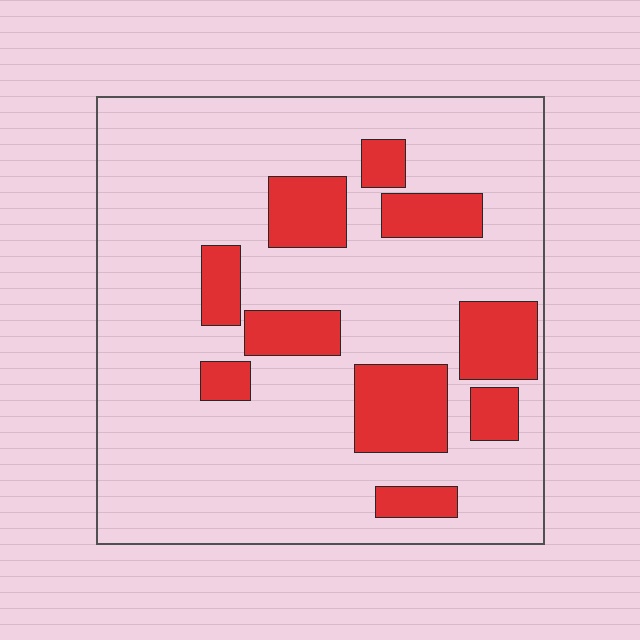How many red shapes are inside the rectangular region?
10.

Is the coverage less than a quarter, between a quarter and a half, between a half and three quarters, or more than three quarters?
Less than a quarter.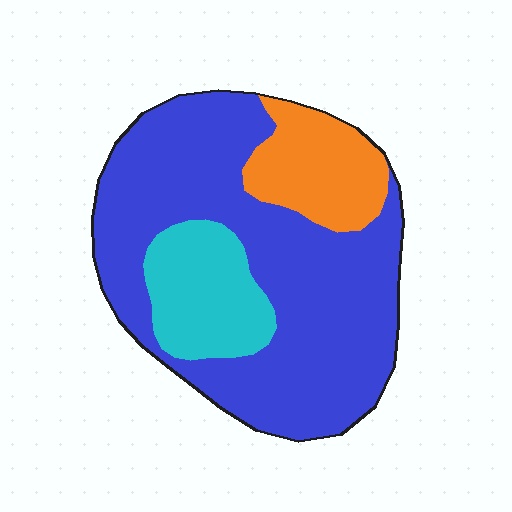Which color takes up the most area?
Blue, at roughly 70%.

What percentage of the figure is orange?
Orange takes up about one sixth (1/6) of the figure.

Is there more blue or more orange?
Blue.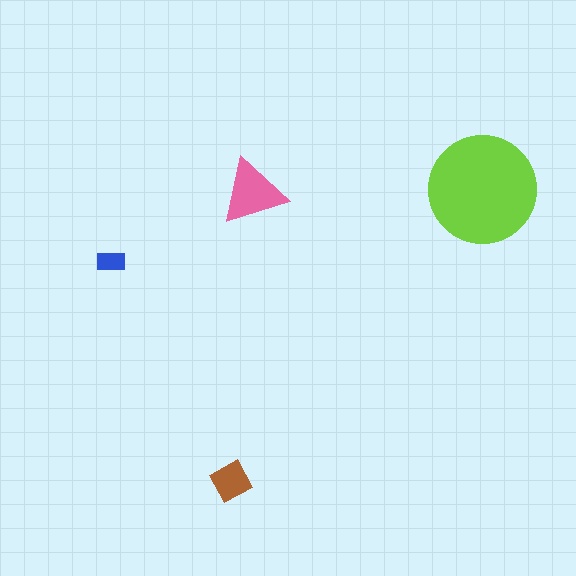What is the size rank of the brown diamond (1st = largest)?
3rd.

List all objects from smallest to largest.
The blue rectangle, the brown diamond, the pink triangle, the lime circle.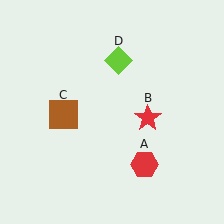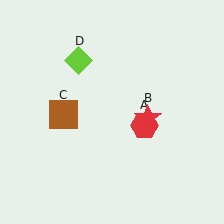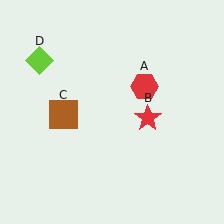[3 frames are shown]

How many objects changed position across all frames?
2 objects changed position: red hexagon (object A), lime diamond (object D).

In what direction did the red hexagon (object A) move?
The red hexagon (object A) moved up.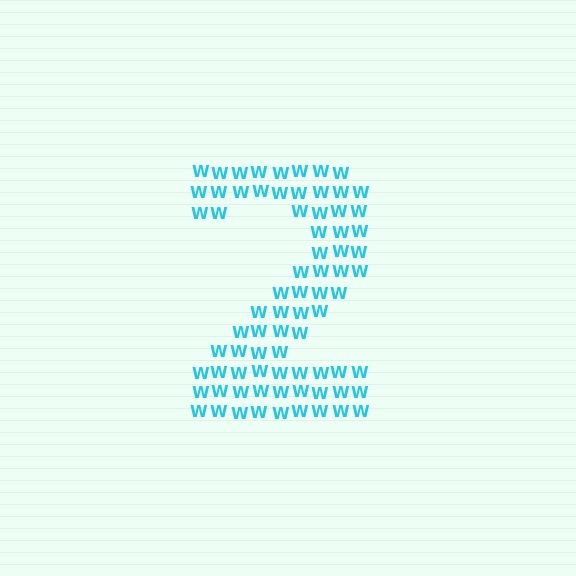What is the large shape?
The large shape is the digit 2.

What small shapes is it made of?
It is made of small letter W's.